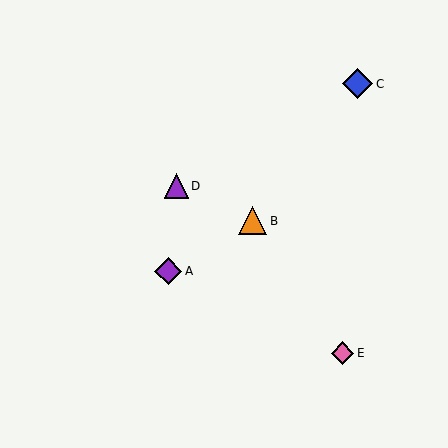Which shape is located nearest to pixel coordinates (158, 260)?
The purple diamond (labeled A) at (168, 271) is nearest to that location.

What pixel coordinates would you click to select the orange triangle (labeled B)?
Click at (252, 221) to select the orange triangle B.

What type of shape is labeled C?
Shape C is a blue diamond.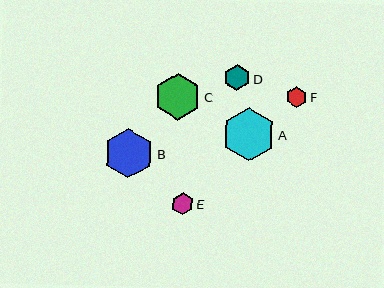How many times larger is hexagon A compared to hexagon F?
Hexagon A is approximately 2.5 times the size of hexagon F.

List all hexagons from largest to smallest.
From largest to smallest: A, B, C, D, E, F.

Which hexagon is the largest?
Hexagon A is the largest with a size of approximately 53 pixels.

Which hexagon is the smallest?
Hexagon F is the smallest with a size of approximately 21 pixels.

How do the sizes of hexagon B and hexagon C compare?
Hexagon B and hexagon C are approximately the same size.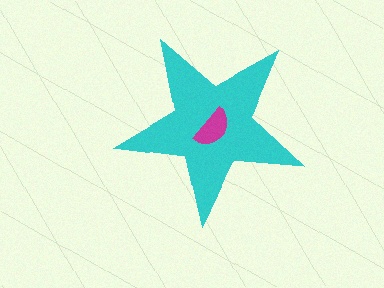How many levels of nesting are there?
2.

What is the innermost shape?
The magenta semicircle.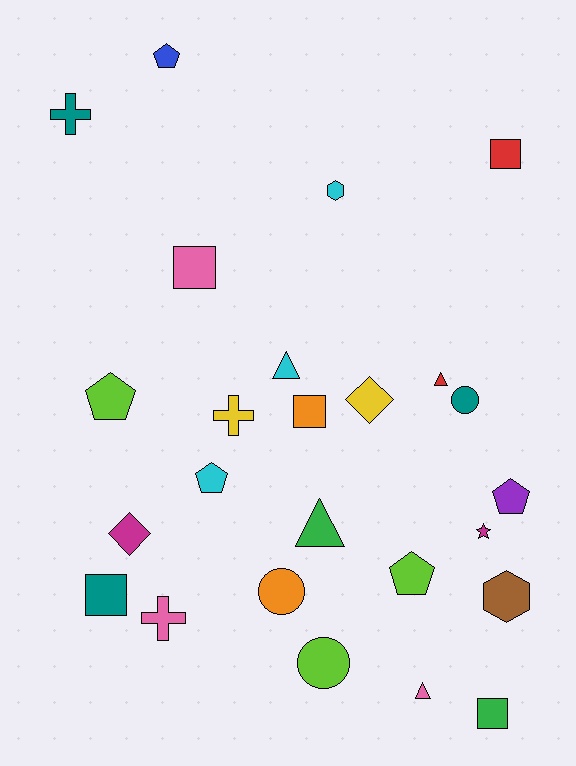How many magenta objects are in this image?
There are 2 magenta objects.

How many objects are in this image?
There are 25 objects.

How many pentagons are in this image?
There are 5 pentagons.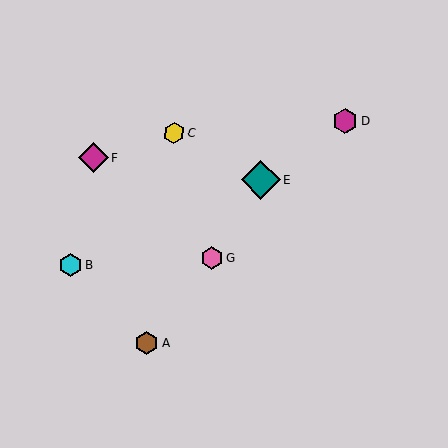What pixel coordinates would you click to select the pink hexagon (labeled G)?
Click at (212, 258) to select the pink hexagon G.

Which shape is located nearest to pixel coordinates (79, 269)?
The cyan hexagon (labeled B) at (71, 265) is nearest to that location.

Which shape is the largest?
The teal diamond (labeled E) is the largest.